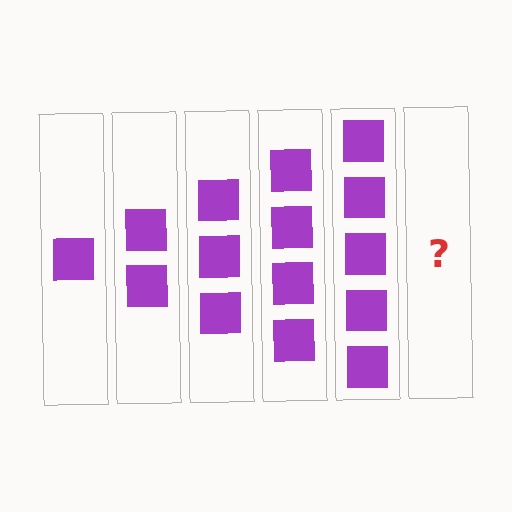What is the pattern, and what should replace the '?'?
The pattern is that each step adds one more square. The '?' should be 6 squares.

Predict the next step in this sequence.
The next step is 6 squares.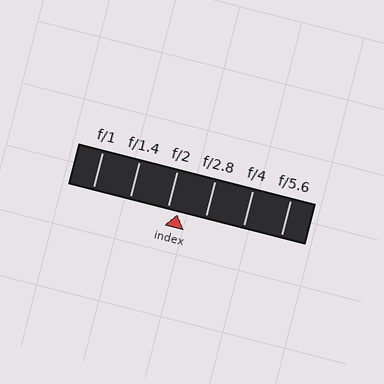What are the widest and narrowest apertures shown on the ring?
The widest aperture shown is f/1 and the narrowest is f/5.6.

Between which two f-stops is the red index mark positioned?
The index mark is between f/2 and f/2.8.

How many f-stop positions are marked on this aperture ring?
There are 6 f-stop positions marked.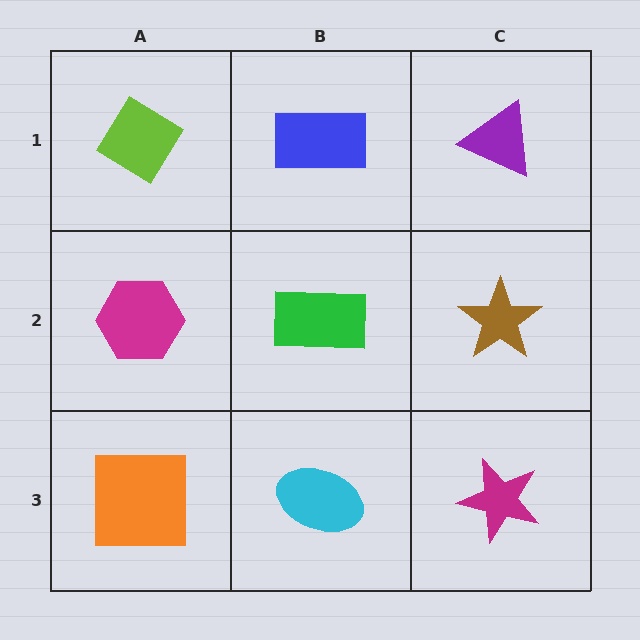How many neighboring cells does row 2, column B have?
4.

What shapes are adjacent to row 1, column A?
A magenta hexagon (row 2, column A), a blue rectangle (row 1, column B).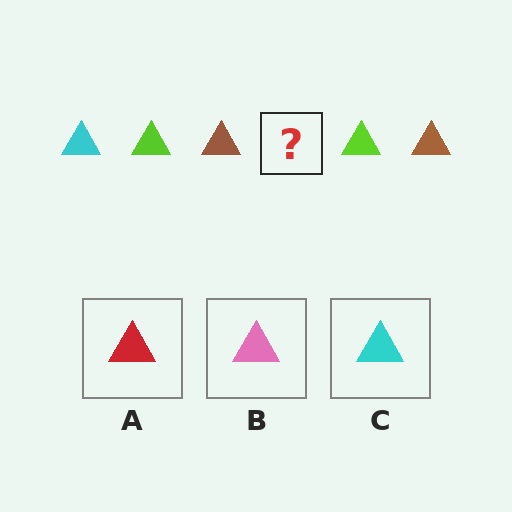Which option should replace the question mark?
Option C.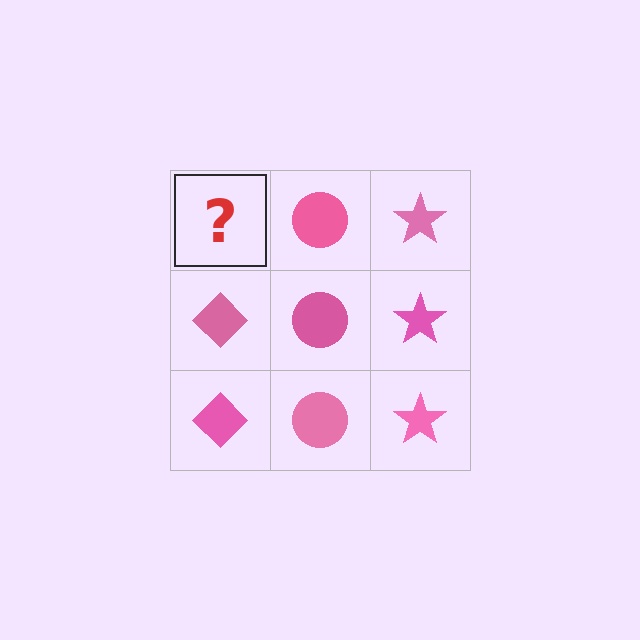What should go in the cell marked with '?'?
The missing cell should contain a pink diamond.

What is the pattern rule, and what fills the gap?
The rule is that each column has a consistent shape. The gap should be filled with a pink diamond.